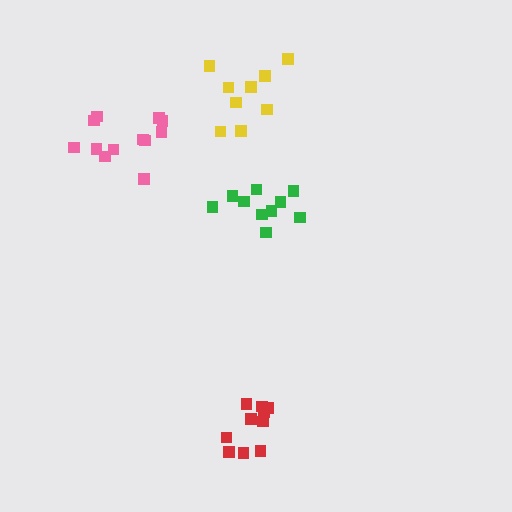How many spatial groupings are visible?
There are 4 spatial groupings.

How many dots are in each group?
Group 1: 10 dots, Group 2: 9 dots, Group 3: 12 dots, Group 4: 10 dots (41 total).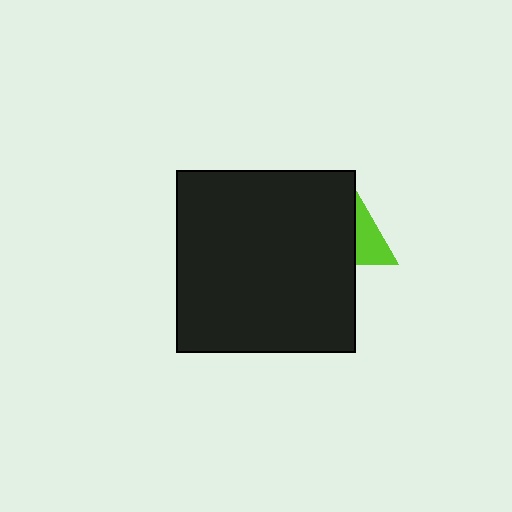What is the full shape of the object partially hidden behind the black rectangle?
The partially hidden object is a lime triangle.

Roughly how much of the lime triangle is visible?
A small part of it is visible (roughly 37%).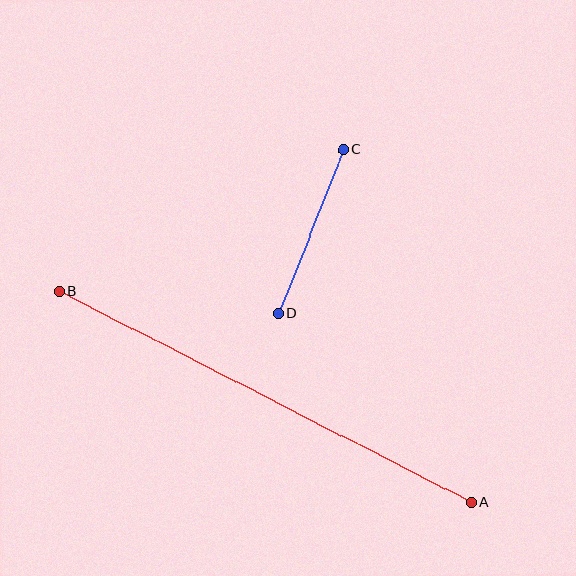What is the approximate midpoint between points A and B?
The midpoint is at approximately (265, 397) pixels.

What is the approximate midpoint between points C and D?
The midpoint is at approximately (311, 231) pixels.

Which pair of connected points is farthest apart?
Points A and B are farthest apart.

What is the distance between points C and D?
The distance is approximately 176 pixels.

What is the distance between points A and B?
The distance is approximately 463 pixels.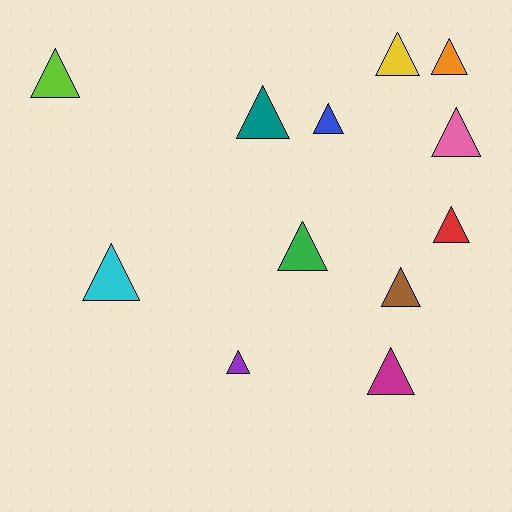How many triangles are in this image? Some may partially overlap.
There are 12 triangles.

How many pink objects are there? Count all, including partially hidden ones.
There is 1 pink object.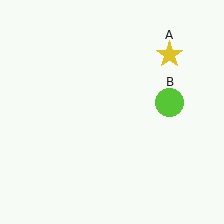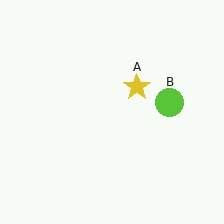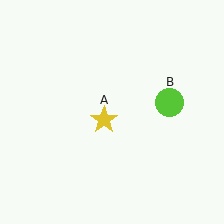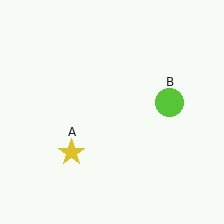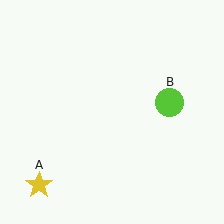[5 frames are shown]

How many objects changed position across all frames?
1 object changed position: yellow star (object A).